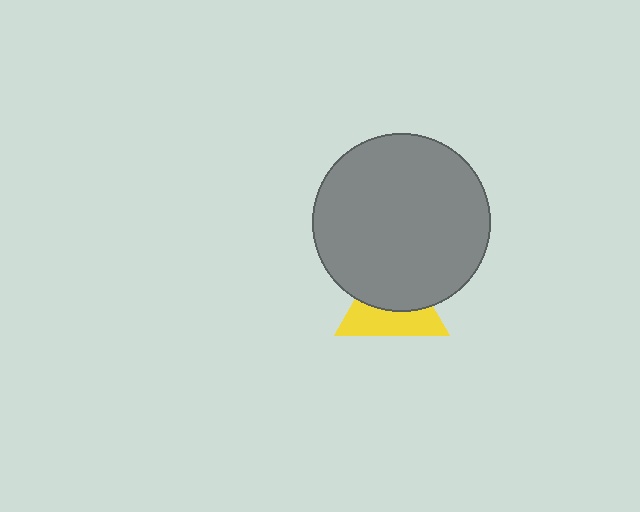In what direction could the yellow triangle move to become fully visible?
The yellow triangle could move down. That would shift it out from behind the gray circle entirely.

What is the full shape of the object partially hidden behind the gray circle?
The partially hidden object is a yellow triangle.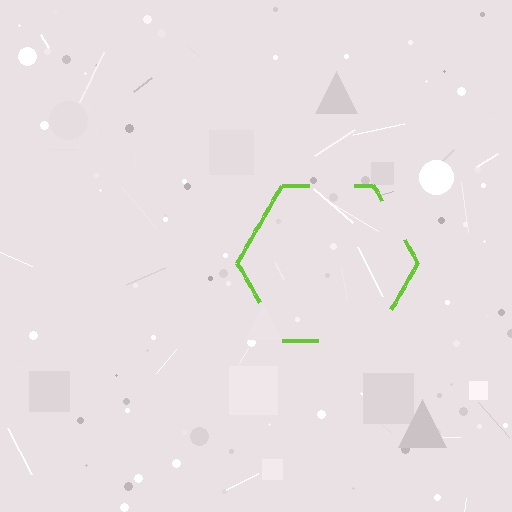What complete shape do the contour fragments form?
The contour fragments form a hexagon.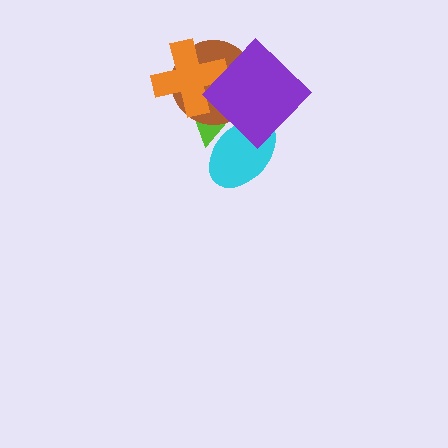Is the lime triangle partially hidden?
Yes, it is partially covered by another shape.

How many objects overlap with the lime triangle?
4 objects overlap with the lime triangle.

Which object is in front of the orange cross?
The purple diamond is in front of the orange cross.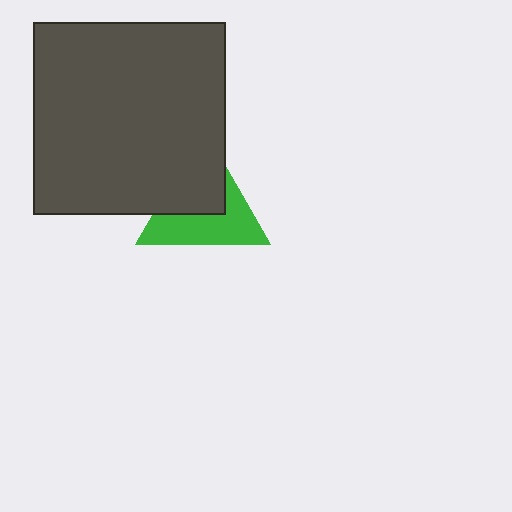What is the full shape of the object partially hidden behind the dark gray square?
The partially hidden object is a green triangle.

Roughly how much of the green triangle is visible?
About half of it is visible (roughly 53%).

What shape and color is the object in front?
The object in front is a dark gray square.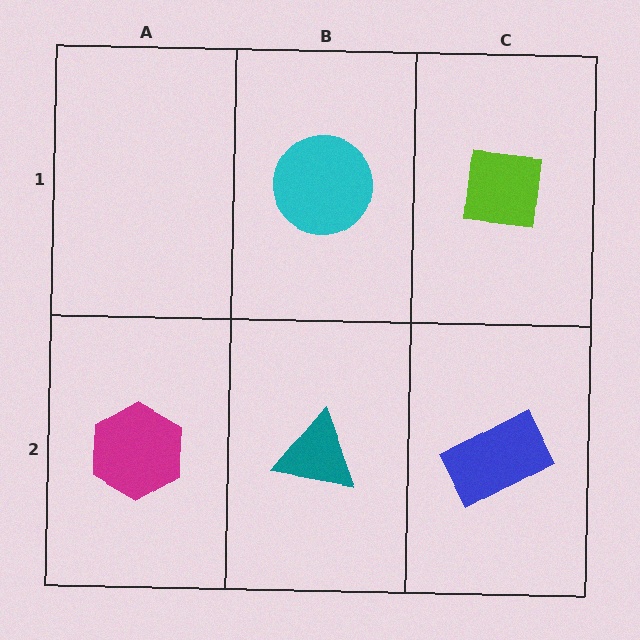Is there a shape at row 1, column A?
No, that cell is empty.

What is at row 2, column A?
A magenta hexagon.